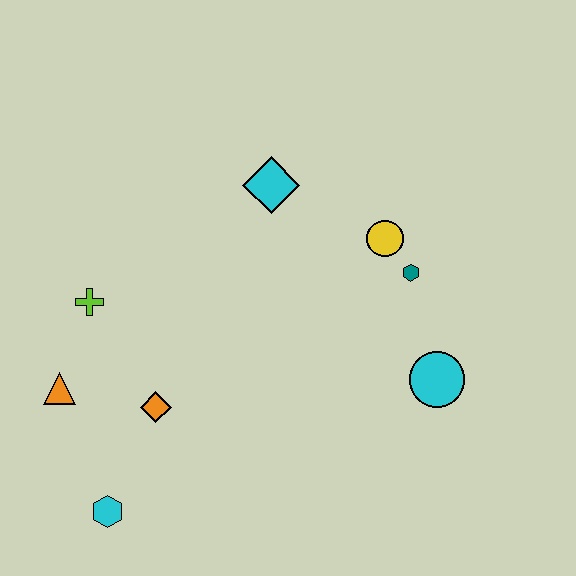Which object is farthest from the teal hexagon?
The cyan hexagon is farthest from the teal hexagon.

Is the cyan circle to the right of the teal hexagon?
Yes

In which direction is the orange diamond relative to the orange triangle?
The orange diamond is to the right of the orange triangle.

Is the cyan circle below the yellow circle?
Yes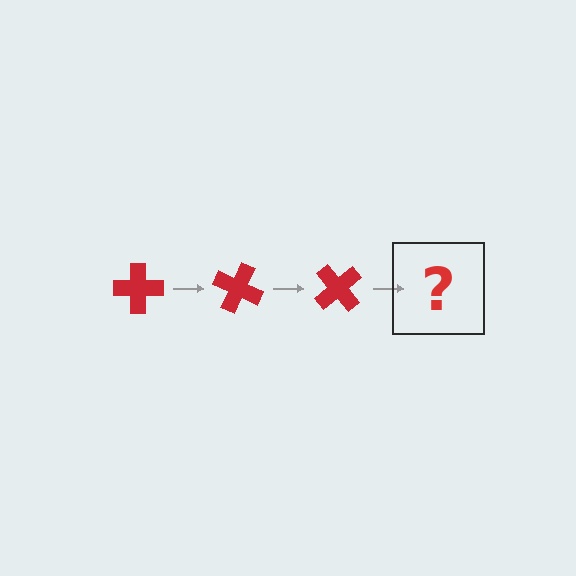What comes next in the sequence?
The next element should be a red cross rotated 75 degrees.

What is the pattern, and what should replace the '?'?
The pattern is that the cross rotates 25 degrees each step. The '?' should be a red cross rotated 75 degrees.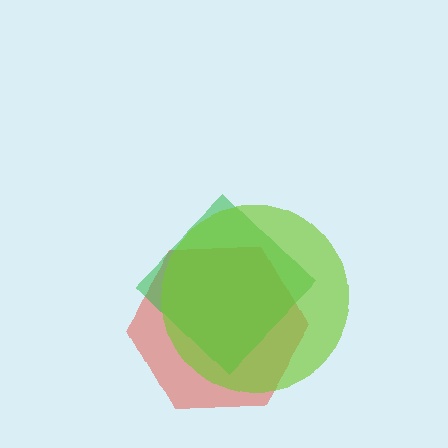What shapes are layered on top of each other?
The layered shapes are: a red hexagon, a green diamond, a lime circle.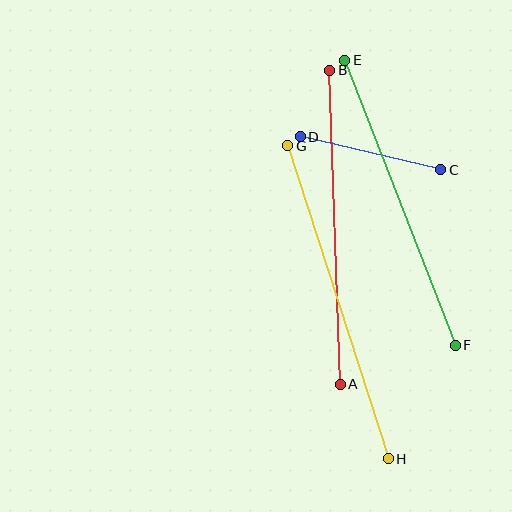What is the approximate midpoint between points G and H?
The midpoint is at approximately (338, 302) pixels.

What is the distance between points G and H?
The distance is approximately 328 pixels.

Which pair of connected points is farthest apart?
Points G and H are farthest apart.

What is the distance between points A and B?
The distance is approximately 314 pixels.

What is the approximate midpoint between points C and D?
The midpoint is at approximately (371, 153) pixels.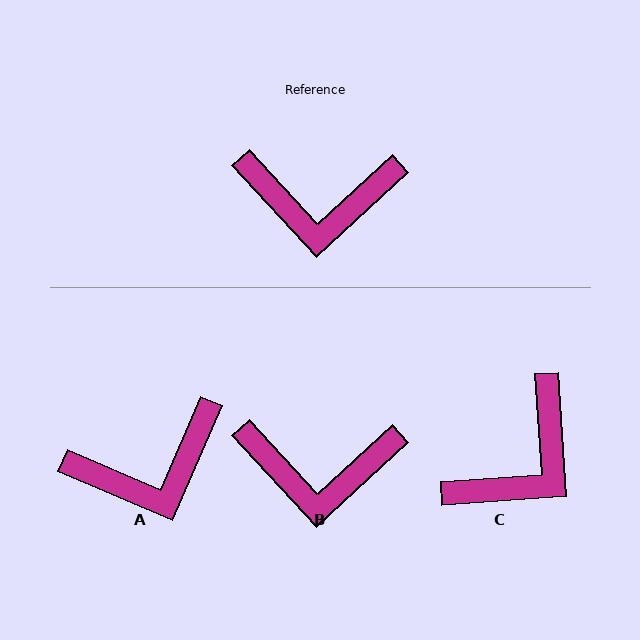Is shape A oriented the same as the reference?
No, it is off by about 24 degrees.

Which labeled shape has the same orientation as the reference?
B.